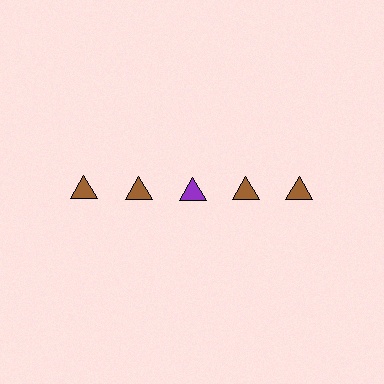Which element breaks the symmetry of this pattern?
The purple triangle in the top row, center column breaks the symmetry. All other shapes are brown triangles.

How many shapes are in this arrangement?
There are 5 shapes arranged in a grid pattern.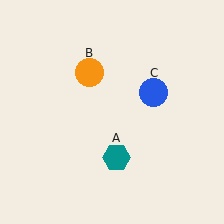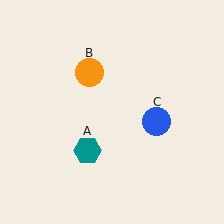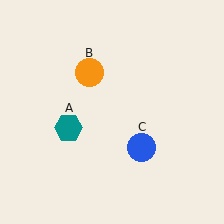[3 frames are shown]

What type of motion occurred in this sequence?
The teal hexagon (object A), blue circle (object C) rotated clockwise around the center of the scene.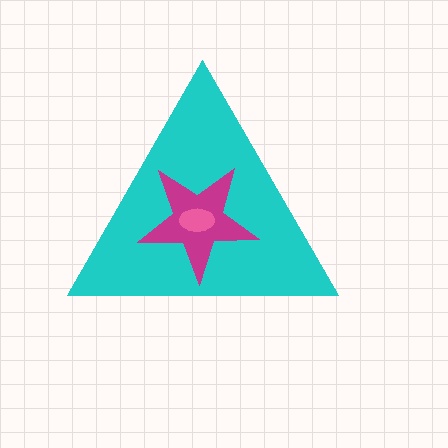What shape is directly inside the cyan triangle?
The magenta star.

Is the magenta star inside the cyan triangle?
Yes.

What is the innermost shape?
The pink ellipse.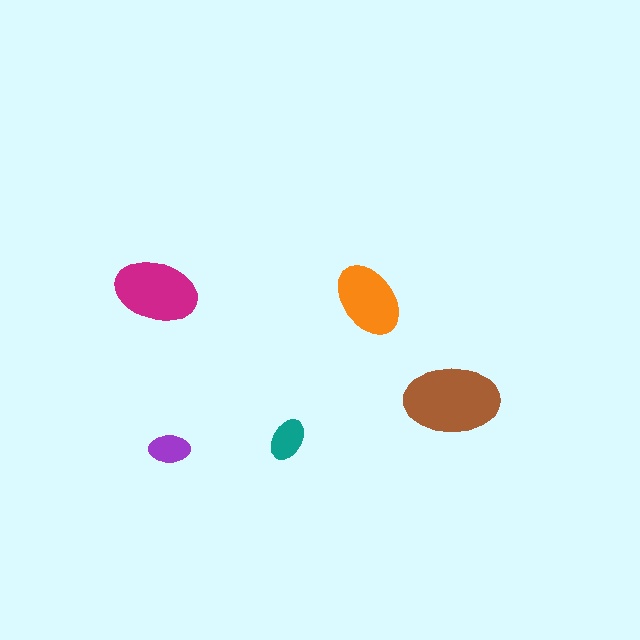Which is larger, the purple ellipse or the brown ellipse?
The brown one.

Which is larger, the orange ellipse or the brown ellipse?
The brown one.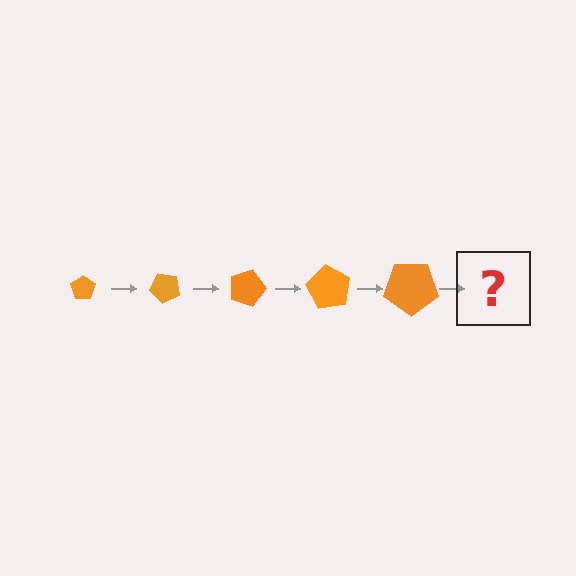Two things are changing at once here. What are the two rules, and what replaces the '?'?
The two rules are that the pentagon grows larger each step and it rotates 45 degrees each step. The '?' should be a pentagon, larger than the previous one and rotated 225 degrees from the start.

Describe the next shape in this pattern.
It should be a pentagon, larger than the previous one and rotated 225 degrees from the start.